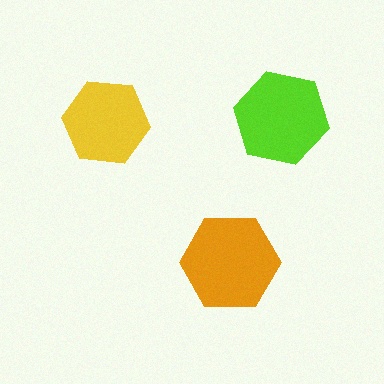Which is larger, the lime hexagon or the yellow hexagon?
The lime one.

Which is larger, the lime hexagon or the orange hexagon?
The orange one.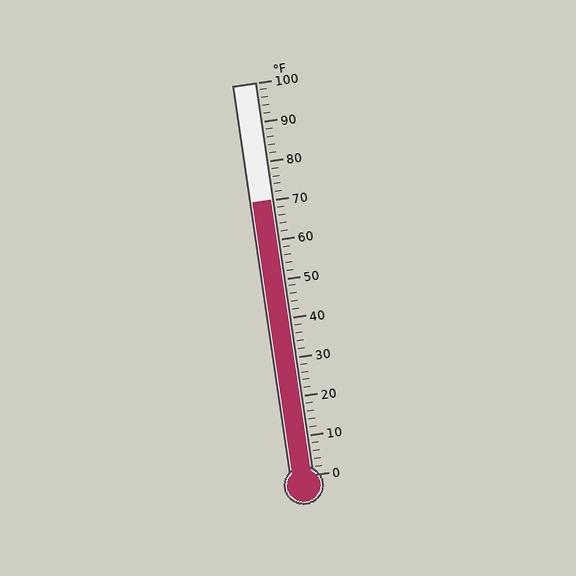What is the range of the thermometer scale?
The thermometer scale ranges from 0°F to 100°F.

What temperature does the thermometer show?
The thermometer shows approximately 70°F.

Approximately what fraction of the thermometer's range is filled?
The thermometer is filled to approximately 70% of its range.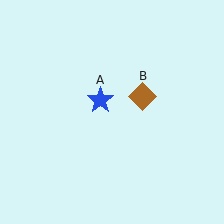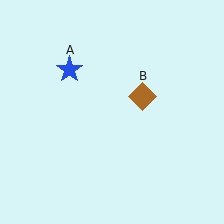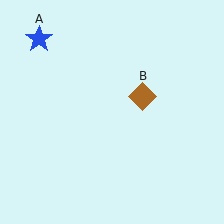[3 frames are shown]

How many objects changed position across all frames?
1 object changed position: blue star (object A).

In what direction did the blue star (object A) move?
The blue star (object A) moved up and to the left.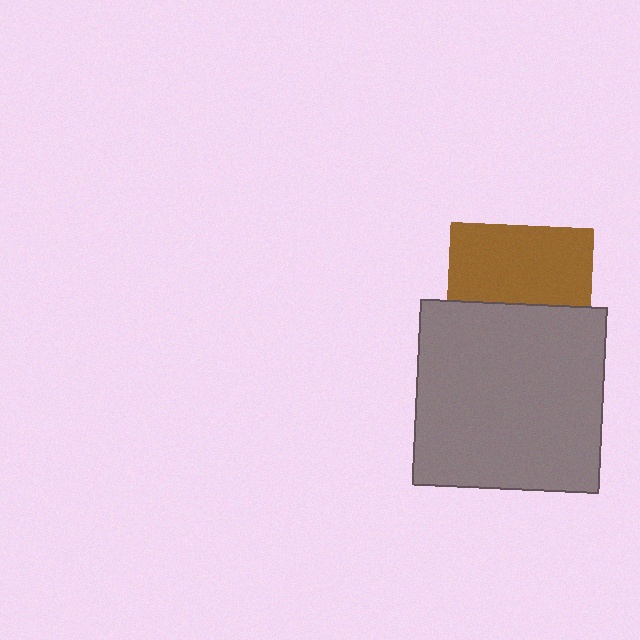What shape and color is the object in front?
The object in front is a gray square.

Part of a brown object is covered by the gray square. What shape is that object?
It is a square.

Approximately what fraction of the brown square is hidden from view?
Roughly 46% of the brown square is hidden behind the gray square.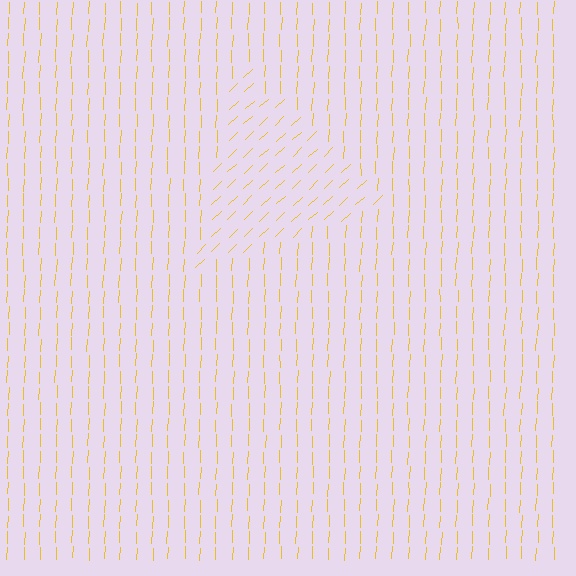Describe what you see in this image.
The image is filled with small yellow line segments. A triangle region in the image has lines oriented differently from the surrounding lines, creating a visible texture boundary.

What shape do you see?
I see a triangle.